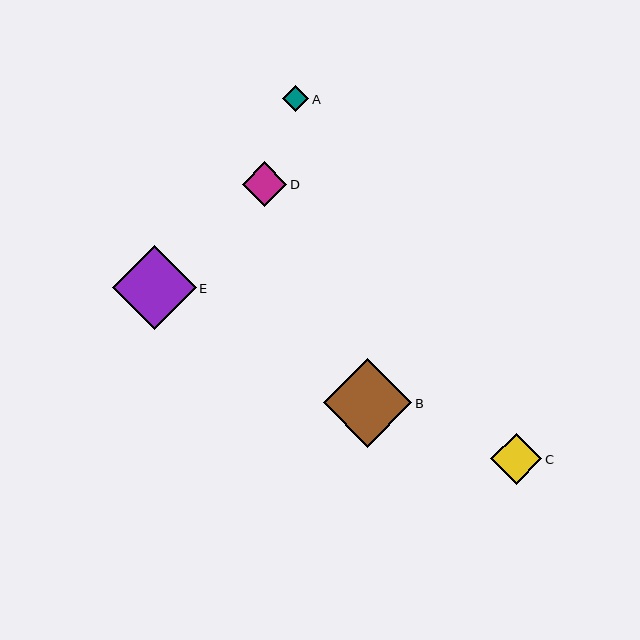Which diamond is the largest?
Diamond B is the largest with a size of approximately 88 pixels.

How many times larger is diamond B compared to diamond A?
Diamond B is approximately 3.3 times the size of diamond A.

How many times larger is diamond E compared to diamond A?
Diamond E is approximately 3.1 times the size of diamond A.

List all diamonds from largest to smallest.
From largest to smallest: B, E, C, D, A.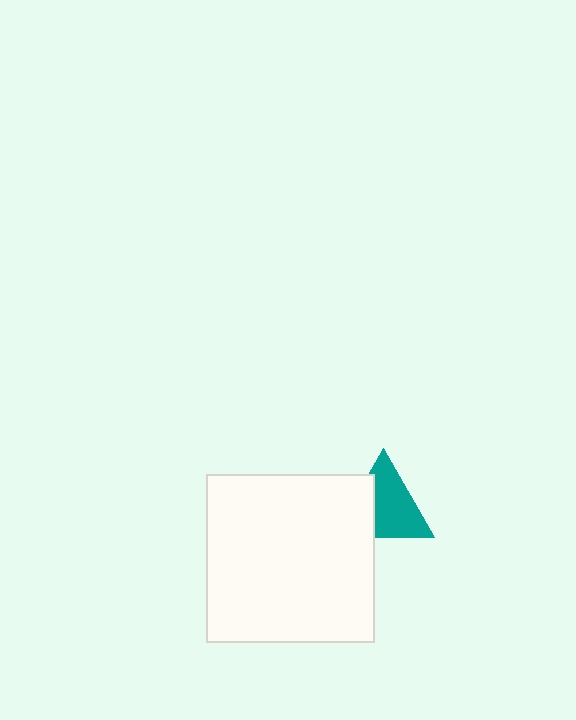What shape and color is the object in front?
The object in front is a white square.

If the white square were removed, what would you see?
You would see the complete teal triangle.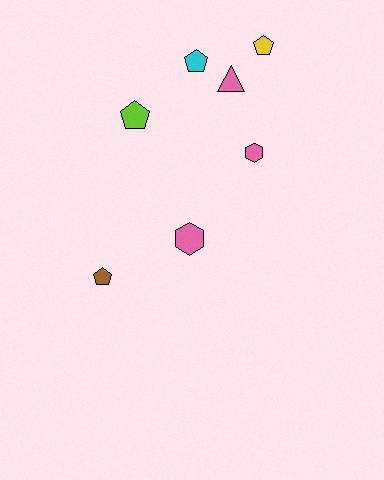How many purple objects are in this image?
There are no purple objects.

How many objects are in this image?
There are 7 objects.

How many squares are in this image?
There are no squares.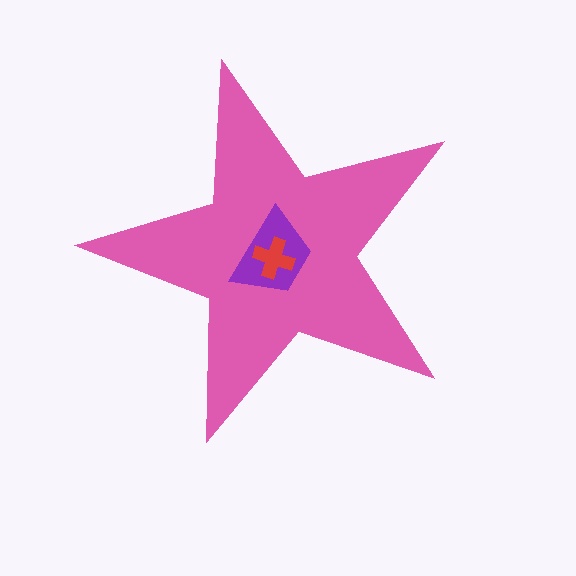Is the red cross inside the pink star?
Yes.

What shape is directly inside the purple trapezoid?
The red cross.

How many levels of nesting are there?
3.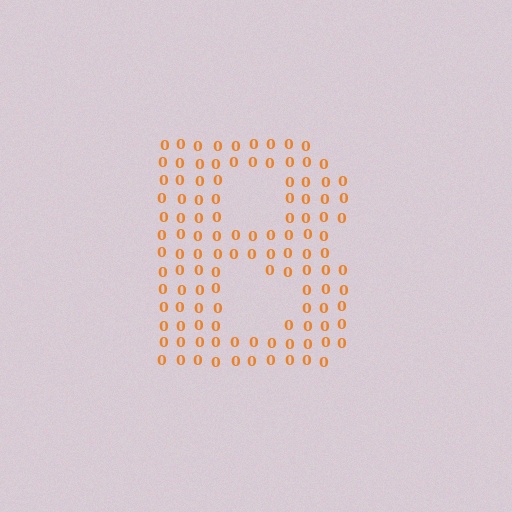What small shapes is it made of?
It is made of small digit 0's.